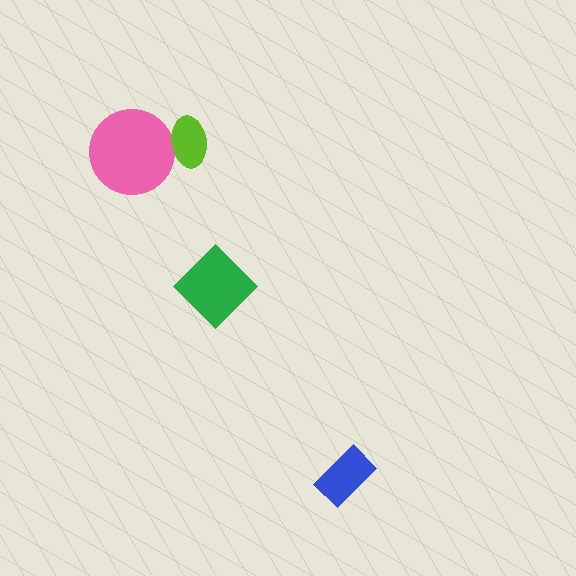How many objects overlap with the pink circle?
1 object overlaps with the pink circle.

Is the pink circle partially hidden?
Yes, it is partially covered by another shape.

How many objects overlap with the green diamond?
0 objects overlap with the green diamond.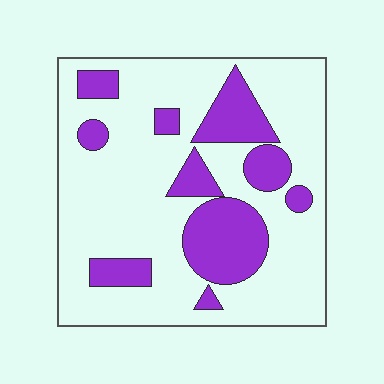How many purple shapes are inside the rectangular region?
10.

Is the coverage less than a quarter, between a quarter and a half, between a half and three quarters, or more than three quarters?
Between a quarter and a half.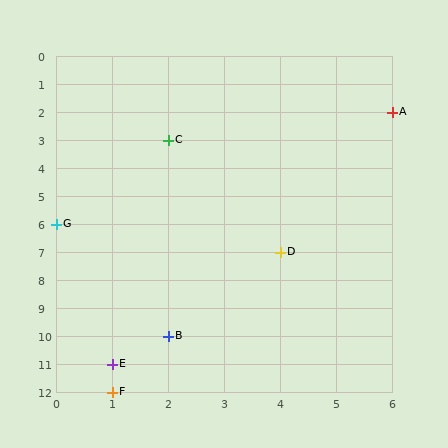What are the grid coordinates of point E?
Point E is at grid coordinates (1, 11).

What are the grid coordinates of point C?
Point C is at grid coordinates (2, 3).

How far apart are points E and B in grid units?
Points E and B are 1 column and 1 row apart (about 1.4 grid units diagonally).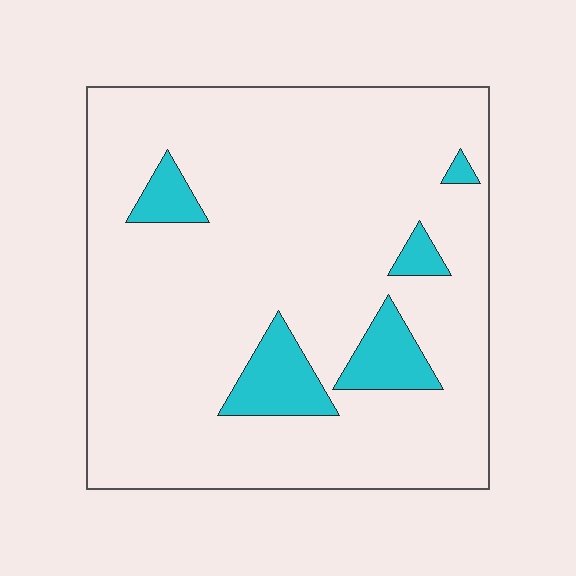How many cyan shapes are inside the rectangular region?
5.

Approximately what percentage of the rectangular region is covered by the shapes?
Approximately 10%.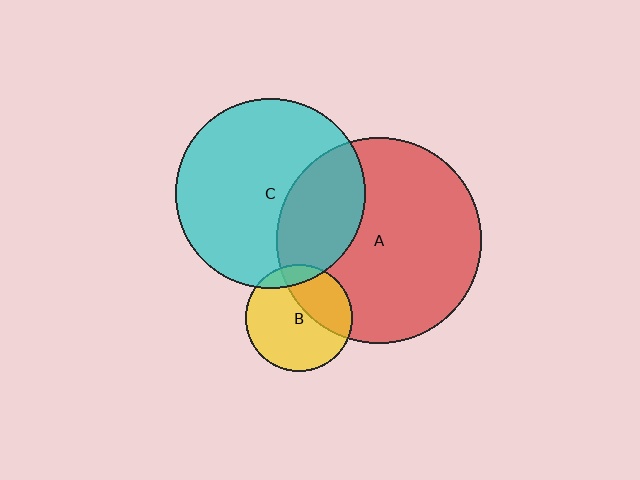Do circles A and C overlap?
Yes.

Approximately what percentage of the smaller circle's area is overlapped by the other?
Approximately 30%.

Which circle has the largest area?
Circle A (red).